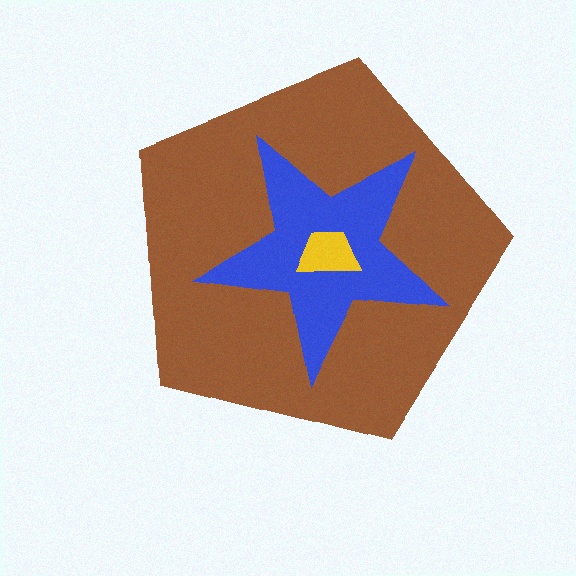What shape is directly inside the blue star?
The yellow trapezoid.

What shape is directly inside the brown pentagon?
The blue star.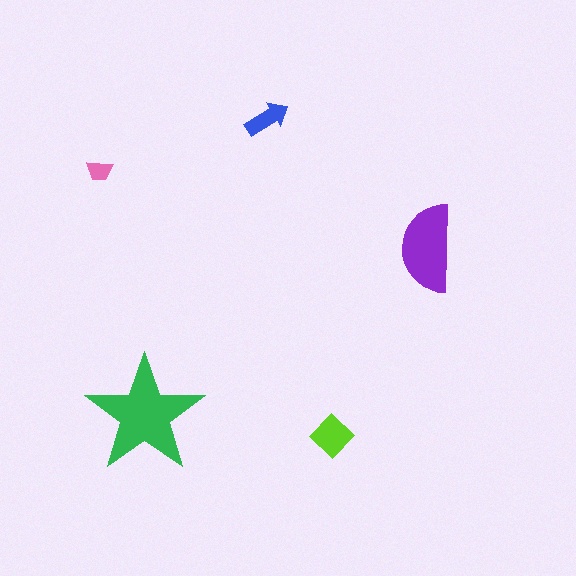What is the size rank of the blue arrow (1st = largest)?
4th.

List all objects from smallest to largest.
The pink trapezoid, the blue arrow, the lime diamond, the purple semicircle, the green star.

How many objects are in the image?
There are 5 objects in the image.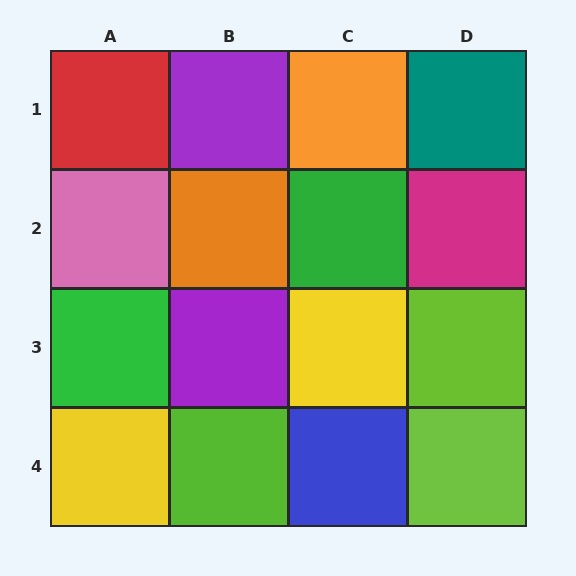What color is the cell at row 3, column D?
Lime.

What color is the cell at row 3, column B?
Purple.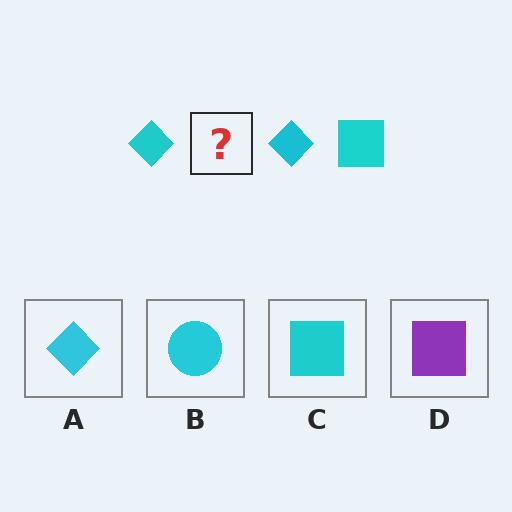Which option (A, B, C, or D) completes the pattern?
C.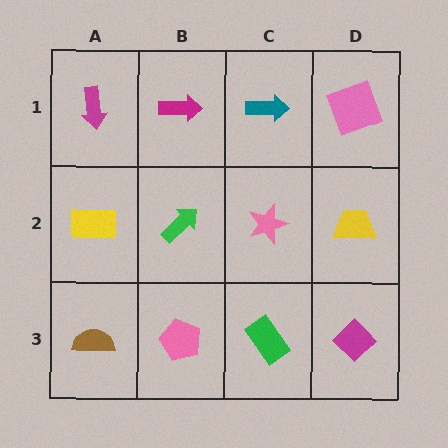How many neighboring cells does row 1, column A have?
2.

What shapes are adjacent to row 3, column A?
A yellow rectangle (row 2, column A), a pink pentagon (row 3, column B).